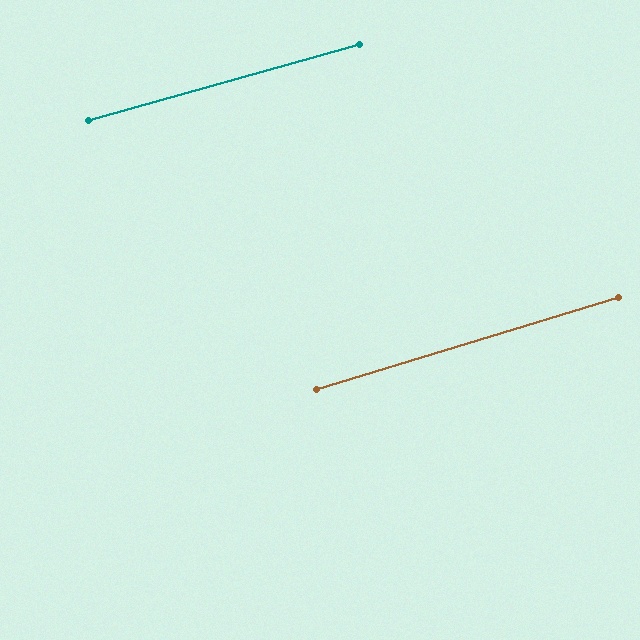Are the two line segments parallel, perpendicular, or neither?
Parallel — their directions differ by only 1.4°.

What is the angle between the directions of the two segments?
Approximately 1 degree.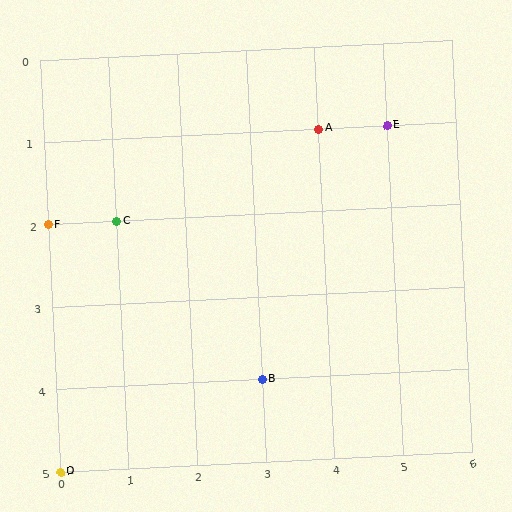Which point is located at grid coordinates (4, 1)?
Point A is at (4, 1).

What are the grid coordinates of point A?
Point A is at grid coordinates (4, 1).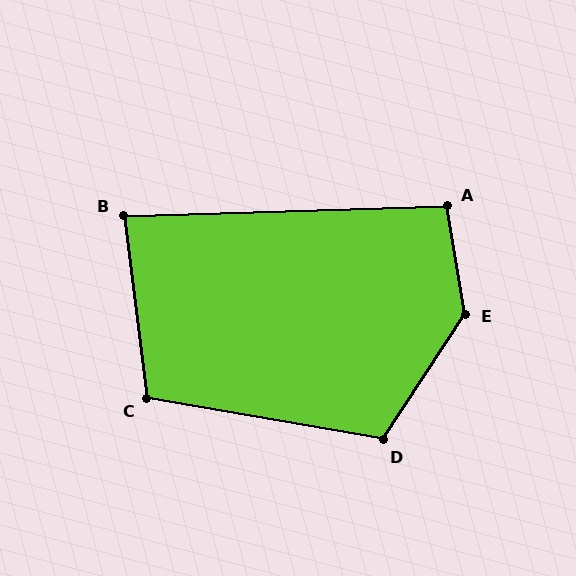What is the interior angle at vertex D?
Approximately 113 degrees (obtuse).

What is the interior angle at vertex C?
Approximately 107 degrees (obtuse).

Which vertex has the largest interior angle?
E, at approximately 137 degrees.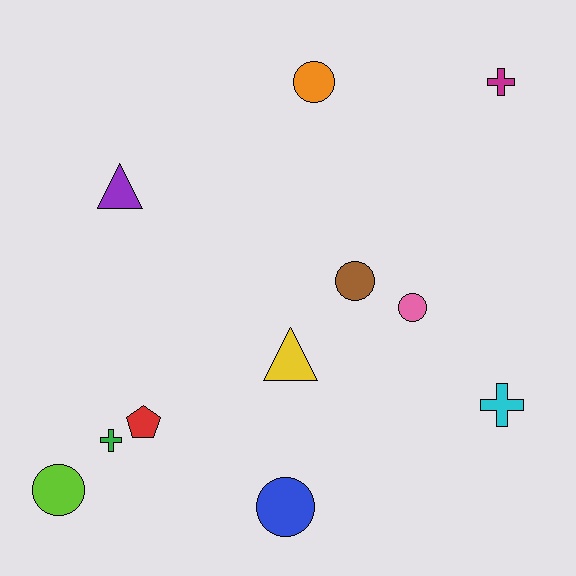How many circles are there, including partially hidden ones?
There are 5 circles.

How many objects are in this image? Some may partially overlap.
There are 11 objects.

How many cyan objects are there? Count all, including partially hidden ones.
There is 1 cyan object.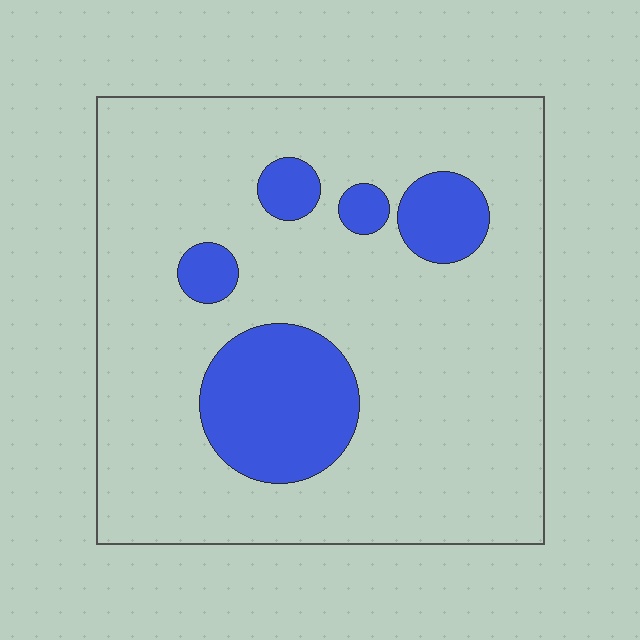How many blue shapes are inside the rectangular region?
5.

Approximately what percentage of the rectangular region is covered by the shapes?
Approximately 20%.